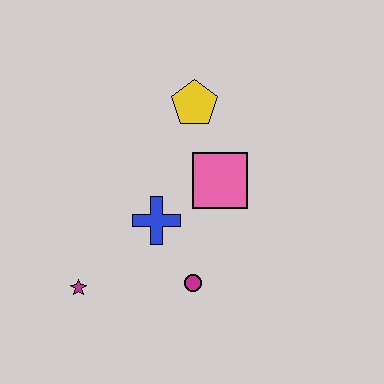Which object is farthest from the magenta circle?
The yellow pentagon is farthest from the magenta circle.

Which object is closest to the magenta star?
The blue cross is closest to the magenta star.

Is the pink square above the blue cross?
Yes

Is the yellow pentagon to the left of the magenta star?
No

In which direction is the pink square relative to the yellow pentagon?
The pink square is below the yellow pentagon.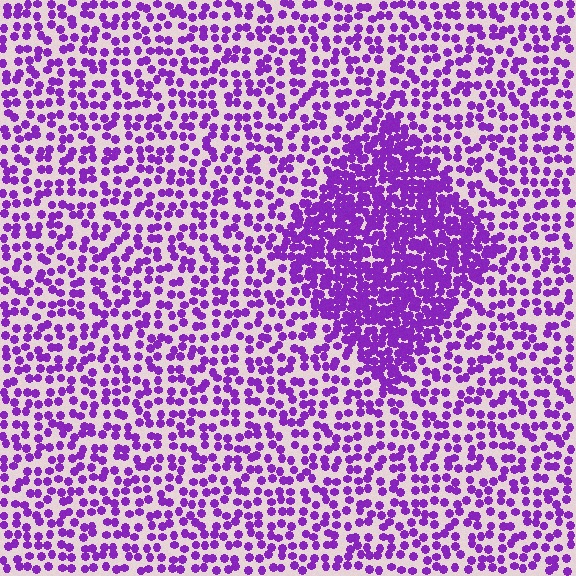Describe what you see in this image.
The image contains small purple elements arranged at two different densities. A diamond-shaped region is visible where the elements are more densely packed than the surrounding area.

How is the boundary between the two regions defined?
The boundary is defined by a change in element density (approximately 2.2x ratio). All elements are the same color, size, and shape.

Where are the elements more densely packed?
The elements are more densely packed inside the diamond boundary.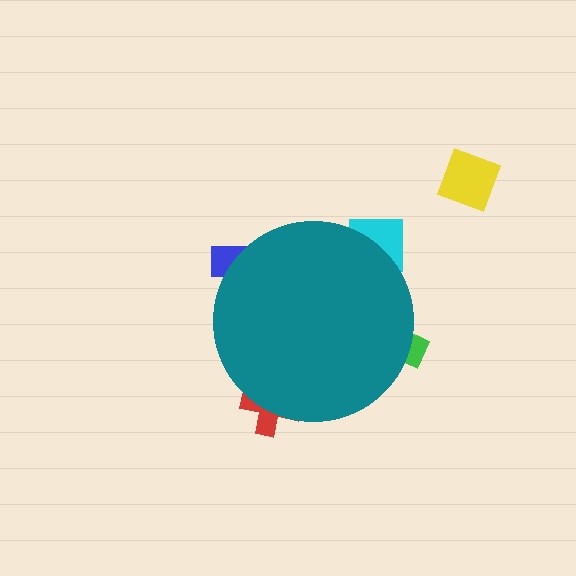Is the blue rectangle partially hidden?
Yes, the blue rectangle is partially hidden behind the teal circle.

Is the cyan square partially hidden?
Yes, the cyan square is partially hidden behind the teal circle.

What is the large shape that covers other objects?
A teal circle.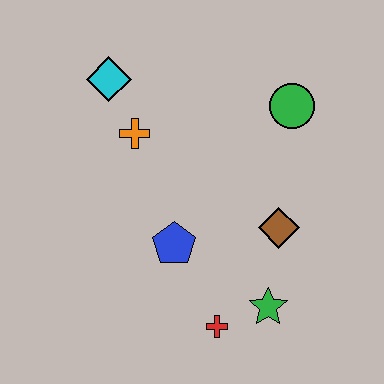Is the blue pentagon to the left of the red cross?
Yes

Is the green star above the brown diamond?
No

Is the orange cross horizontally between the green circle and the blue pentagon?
No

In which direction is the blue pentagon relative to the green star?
The blue pentagon is to the left of the green star.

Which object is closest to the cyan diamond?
The orange cross is closest to the cyan diamond.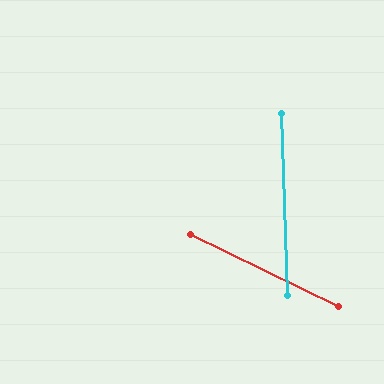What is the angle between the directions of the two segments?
Approximately 62 degrees.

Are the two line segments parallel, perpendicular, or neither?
Neither parallel nor perpendicular — they differ by about 62°.